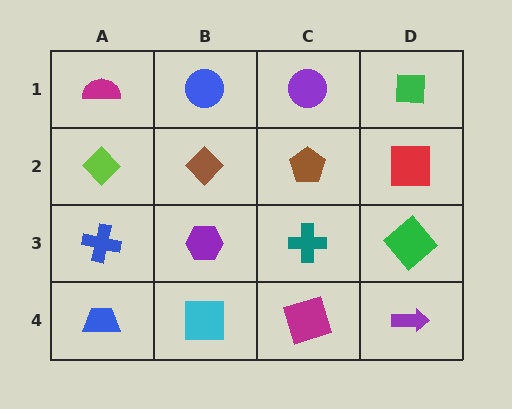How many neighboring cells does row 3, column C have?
4.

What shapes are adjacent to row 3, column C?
A brown pentagon (row 2, column C), a magenta square (row 4, column C), a purple hexagon (row 3, column B), a green diamond (row 3, column D).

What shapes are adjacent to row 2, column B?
A blue circle (row 1, column B), a purple hexagon (row 3, column B), a lime diamond (row 2, column A), a brown pentagon (row 2, column C).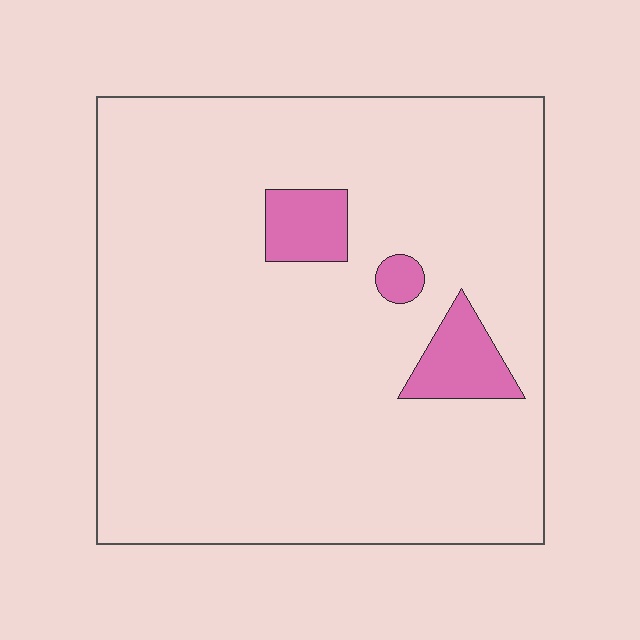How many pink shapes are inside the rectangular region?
3.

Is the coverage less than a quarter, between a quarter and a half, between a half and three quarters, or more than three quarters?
Less than a quarter.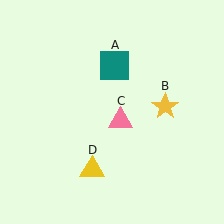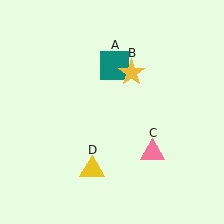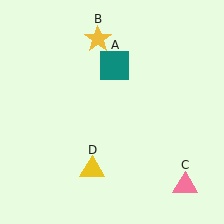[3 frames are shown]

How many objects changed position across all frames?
2 objects changed position: yellow star (object B), pink triangle (object C).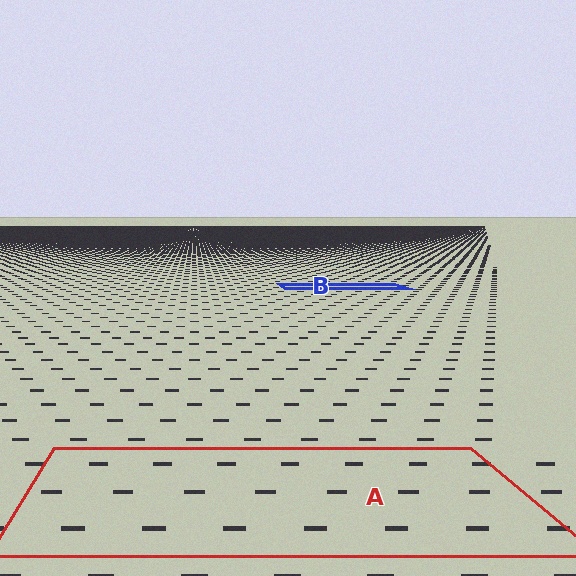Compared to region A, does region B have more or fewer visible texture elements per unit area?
Region B has more texture elements per unit area — they are packed more densely because it is farther away.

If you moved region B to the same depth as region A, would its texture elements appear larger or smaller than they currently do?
They would appear larger. At a closer depth, the same texture elements are projected at a bigger on-screen size.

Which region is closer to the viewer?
Region A is closer. The texture elements there are larger and more spread out.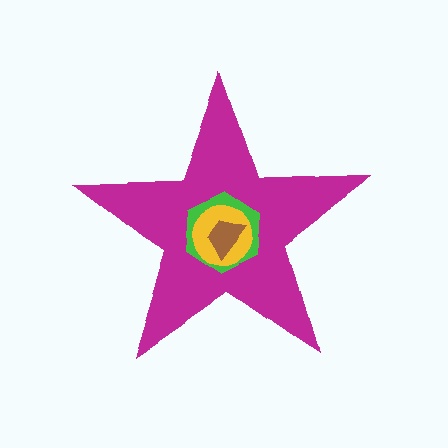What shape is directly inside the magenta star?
The green hexagon.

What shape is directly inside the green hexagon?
The yellow circle.